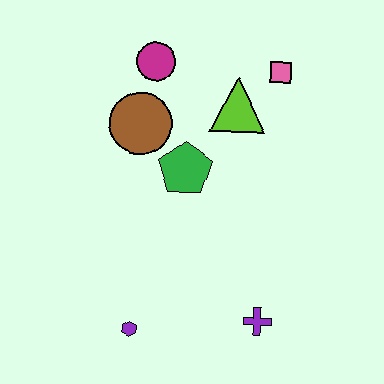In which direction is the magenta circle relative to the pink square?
The magenta circle is to the left of the pink square.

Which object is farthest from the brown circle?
The purple cross is farthest from the brown circle.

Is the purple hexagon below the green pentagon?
Yes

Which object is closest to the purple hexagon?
The purple cross is closest to the purple hexagon.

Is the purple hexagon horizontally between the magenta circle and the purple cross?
No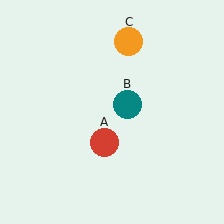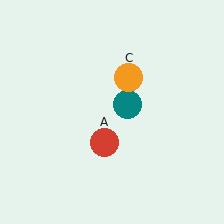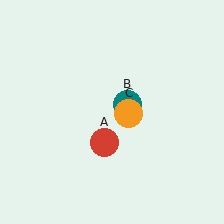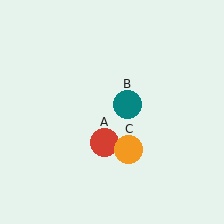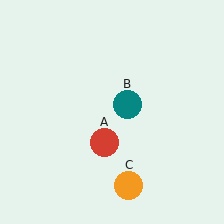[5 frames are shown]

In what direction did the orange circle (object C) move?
The orange circle (object C) moved down.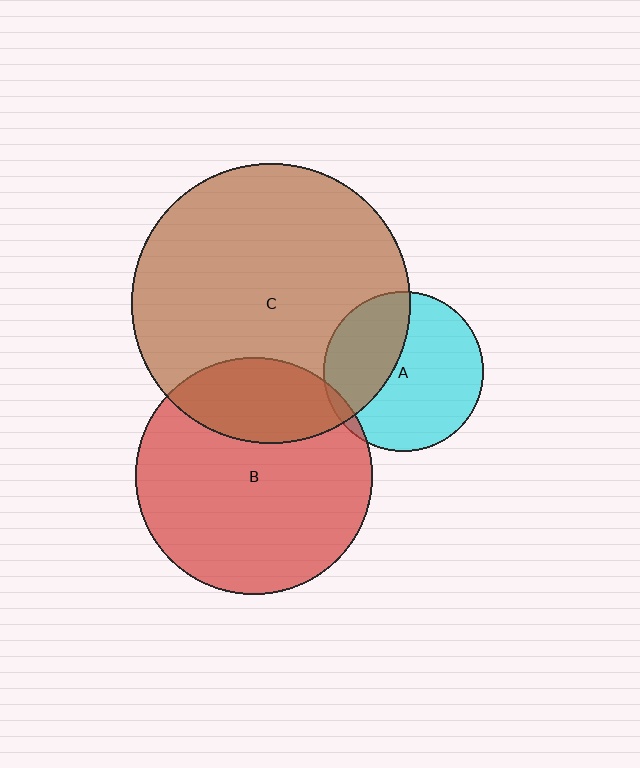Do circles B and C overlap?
Yes.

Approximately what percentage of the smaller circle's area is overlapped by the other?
Approximately 25%.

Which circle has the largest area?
Circle C (brown).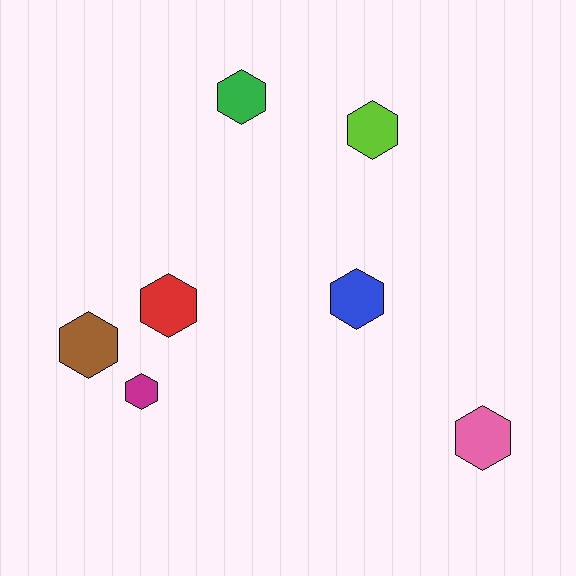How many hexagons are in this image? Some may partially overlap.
There are 7 hexagons.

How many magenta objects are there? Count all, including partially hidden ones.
There is 1 magenta object.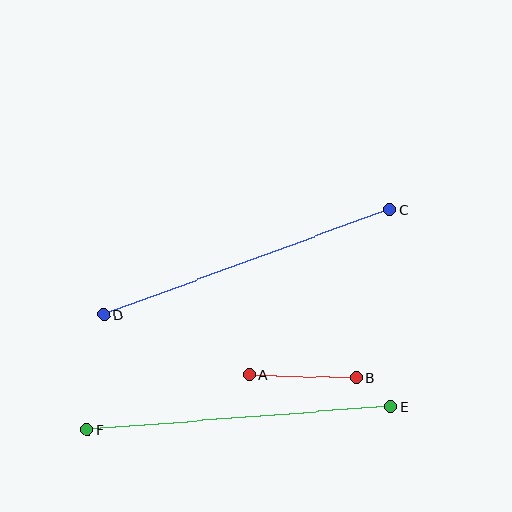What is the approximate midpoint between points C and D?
The midpoint is at approximately (246, 262) pixels.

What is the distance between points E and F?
The distance is approximately 305 pixels.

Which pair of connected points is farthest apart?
Points E and F are farthest apart.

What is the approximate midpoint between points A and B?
The midpoint is at approximately (303, 377) pixels.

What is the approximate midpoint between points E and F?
The midpoint is at approximately (239, 419) pixels.